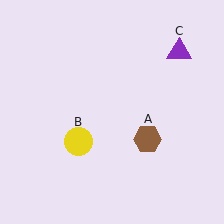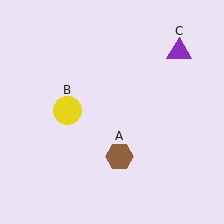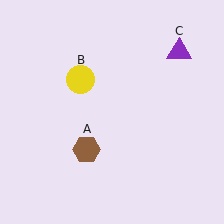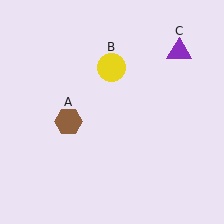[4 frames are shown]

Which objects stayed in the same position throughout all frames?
Purple triangle (object C) remained stationary.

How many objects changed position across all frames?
2 objects changed position: brown hexagon (object A), yellow circle (object B).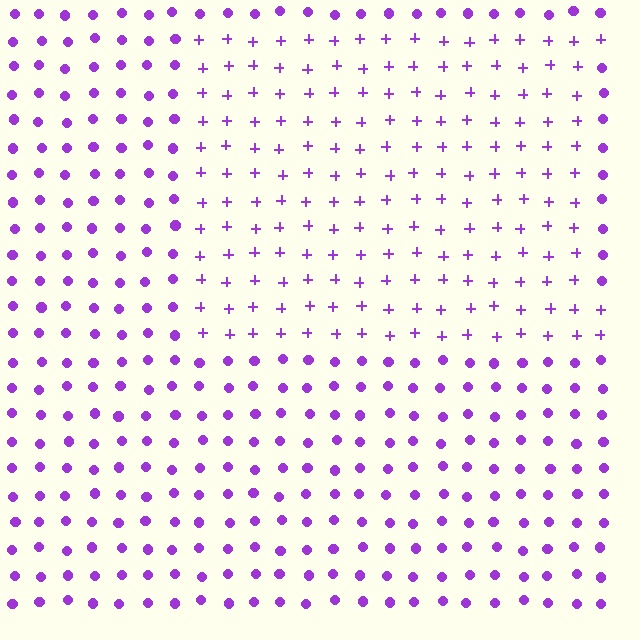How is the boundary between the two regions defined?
The boundary is defined by a change in element shape: plus signs inside vs. circles outside. All elements share the same color and spacing.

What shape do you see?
I see a rectangle.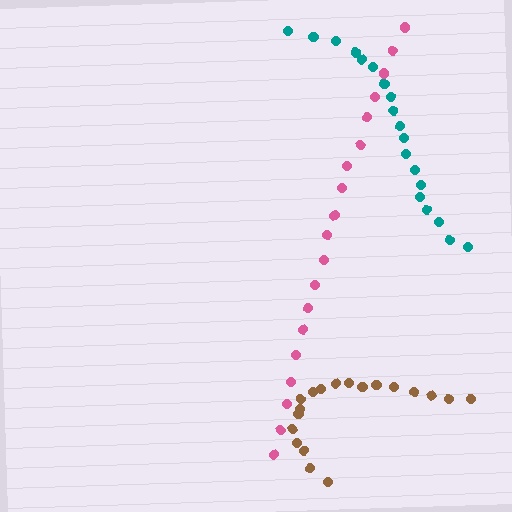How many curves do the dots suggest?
There are 3 distinct paths.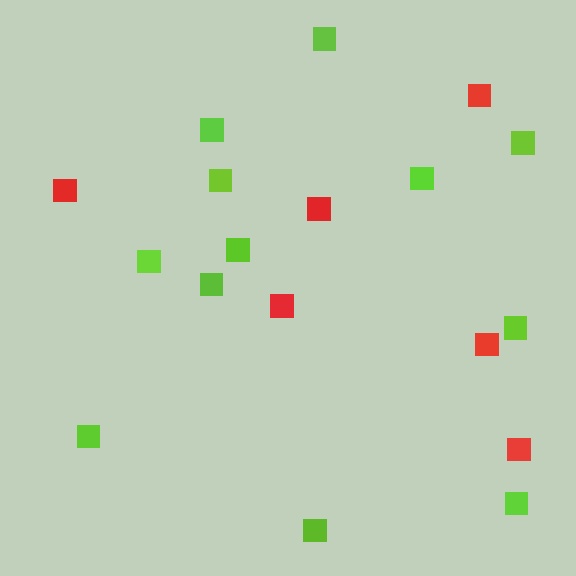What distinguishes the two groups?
There are 2 groups: one group of red squares (6) and one group of lime squares (12).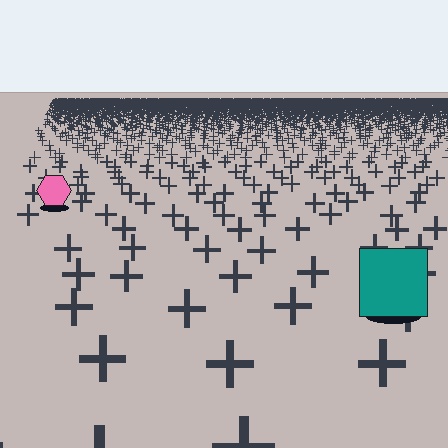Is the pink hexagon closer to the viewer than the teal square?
No. The teal square is closer — you can tell from the texture gradient: the ground texture is coarser near it.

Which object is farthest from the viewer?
The pink hexagon is farthest from the viewer. It appears smaller and the ground texture around it is denser.